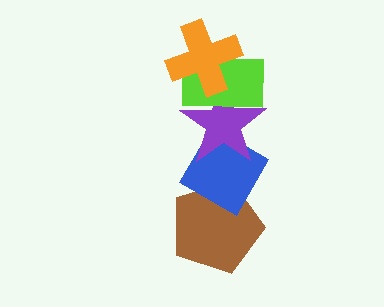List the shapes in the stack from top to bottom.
From top to bottom: the orange cross, the lime rectangle, the purple star, the blue diamond, the brown pentagon.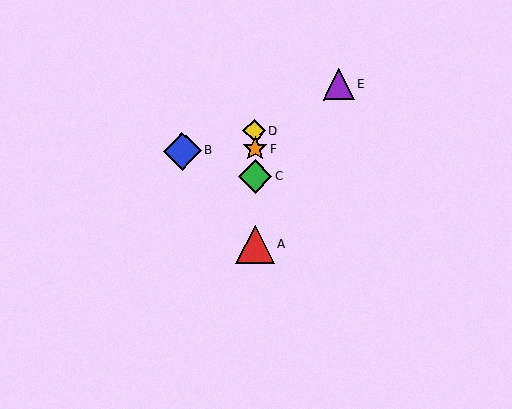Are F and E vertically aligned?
No, F is at x≈255 and E is at x≈339.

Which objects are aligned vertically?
Objects A, C, D, F are aligned vertically.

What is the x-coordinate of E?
Object E is at x≈339.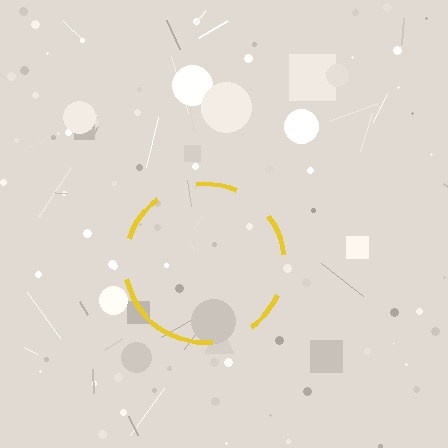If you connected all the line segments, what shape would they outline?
They would outline a circle.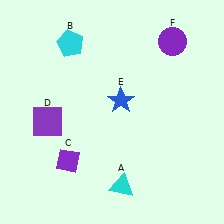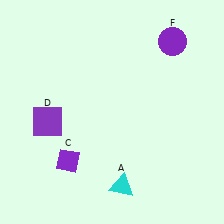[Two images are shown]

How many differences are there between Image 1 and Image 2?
There are 2 differences between the two images.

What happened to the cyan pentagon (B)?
The cyan pentagon (B) was removed in Image 2. It was in the top-left area of Image 1.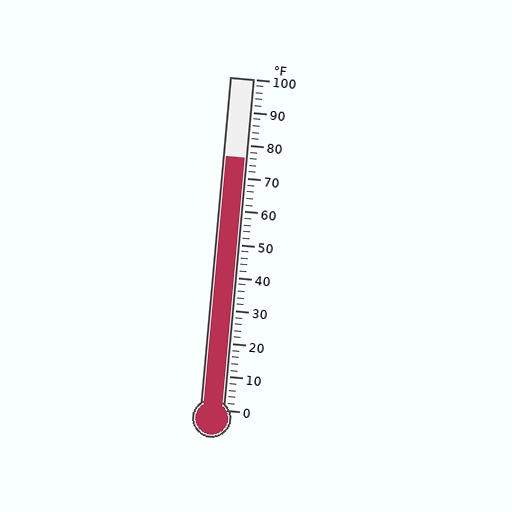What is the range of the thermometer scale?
The thermometer scale ranges from 0°F to 100°F.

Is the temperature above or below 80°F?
The temperature is below 80°F.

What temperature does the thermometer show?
The thermometer shows approximately 76°F.